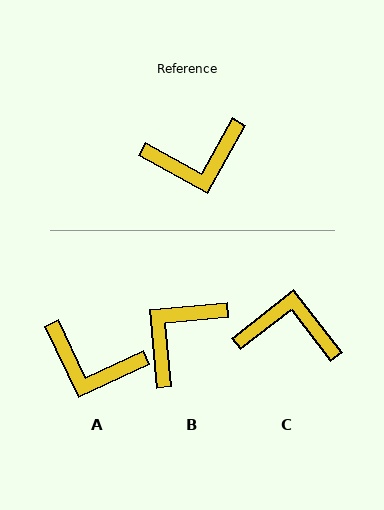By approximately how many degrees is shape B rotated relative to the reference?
Approximately 145 degrees clockwise.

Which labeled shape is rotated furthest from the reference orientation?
C, about 157 degrees away.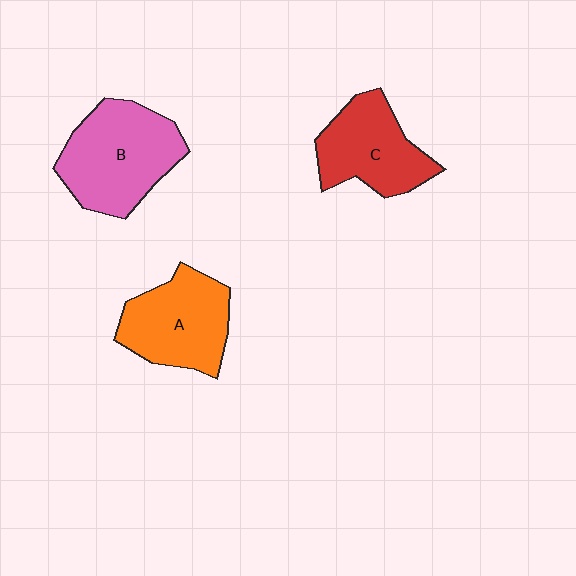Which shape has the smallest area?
Shape C (red).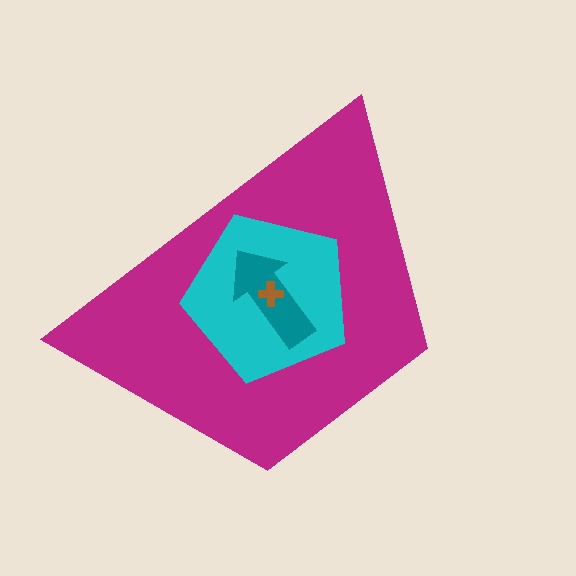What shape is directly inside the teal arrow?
The brown cross.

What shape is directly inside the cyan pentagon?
The teal arrow.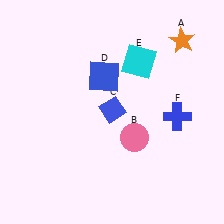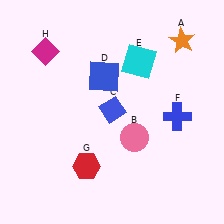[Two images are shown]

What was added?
A red hexagon (G), a magenta diamond (H) were added in Image 2.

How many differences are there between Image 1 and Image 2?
There are 2 differences between the two images.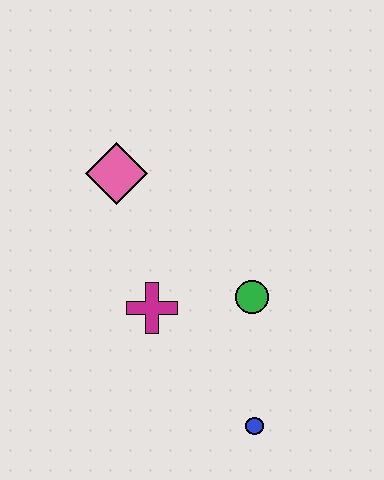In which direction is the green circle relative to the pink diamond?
The green circle is to the right of the pink diamond.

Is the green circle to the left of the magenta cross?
No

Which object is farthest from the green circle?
The pink diamond is farthest from the green circle.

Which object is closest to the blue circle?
The green circle is closest to the blue circle.